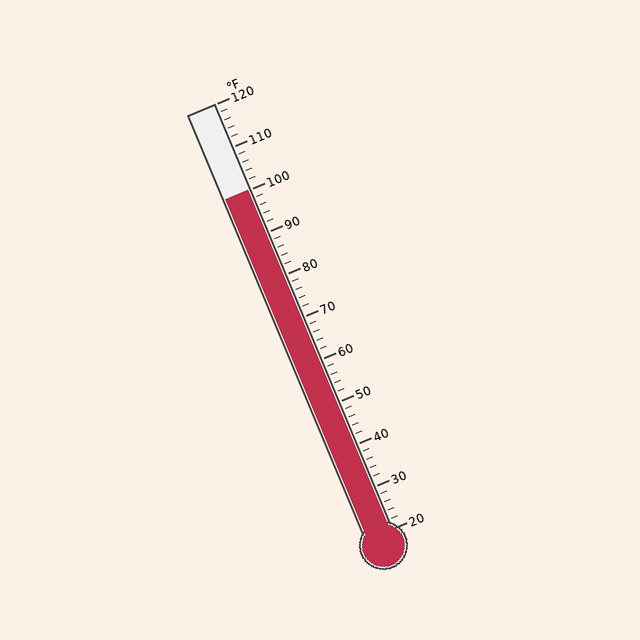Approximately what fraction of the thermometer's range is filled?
The thermometer is filled to approximately 80% of its range.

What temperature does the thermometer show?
The thermometer shows approximately 100°F.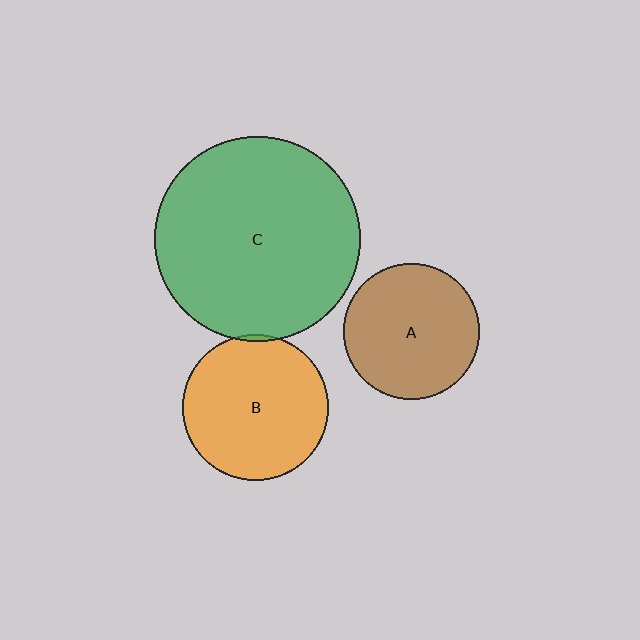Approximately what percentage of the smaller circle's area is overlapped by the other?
Approximately 5%.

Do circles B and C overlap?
Yes.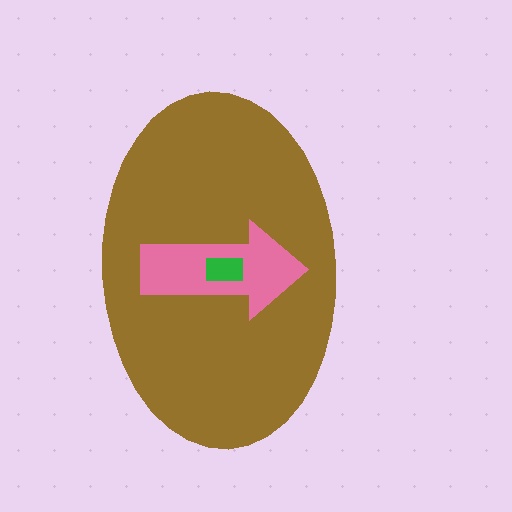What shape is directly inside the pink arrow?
The green rectangle.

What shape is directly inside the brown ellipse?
The pink arrow.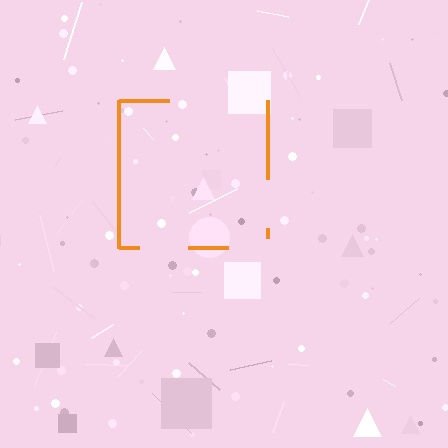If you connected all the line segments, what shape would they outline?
They would outline a square.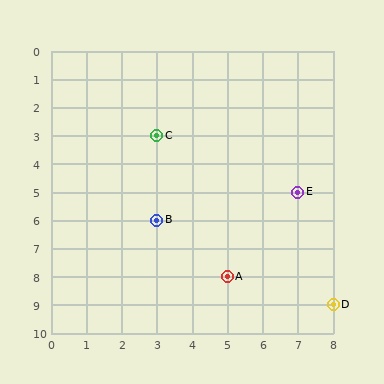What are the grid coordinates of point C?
Point C is at grid coordinates (3, 3).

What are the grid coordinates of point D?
Point D is at grid coordinates (8, 9).